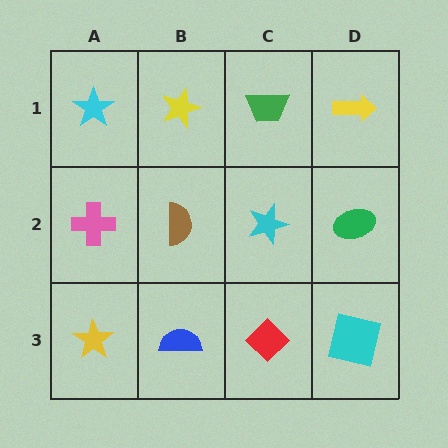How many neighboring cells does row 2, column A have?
3.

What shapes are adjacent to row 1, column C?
A cyan star (row 2, column C), a yellow star (row 1, column B), a yellow arrow (row 1, column D).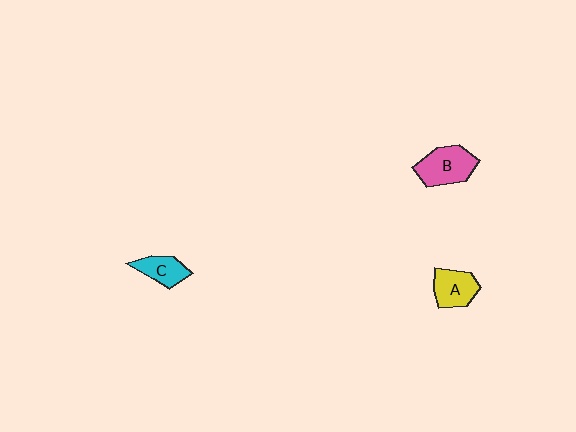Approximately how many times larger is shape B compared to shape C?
Approximately 1.6 times.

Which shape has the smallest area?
Shape C (cyan).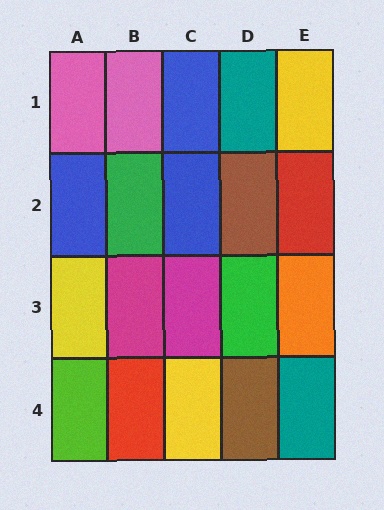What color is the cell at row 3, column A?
Yellow.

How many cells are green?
2 cells are green.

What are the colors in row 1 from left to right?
Pink, pink, blue, teal, yellow.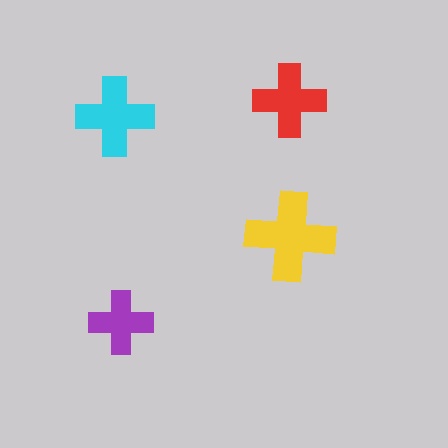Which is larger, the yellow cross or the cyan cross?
The yellow one.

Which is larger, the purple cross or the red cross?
The red one.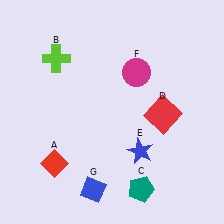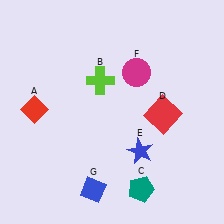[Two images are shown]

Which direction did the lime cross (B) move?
The lime cross (B) moved right.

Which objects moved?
The objects that moved are: the red diamond (A), the lime cross (B).